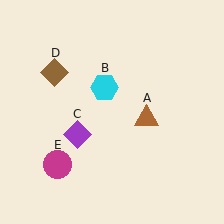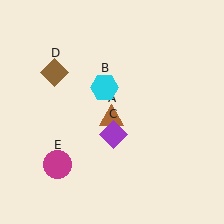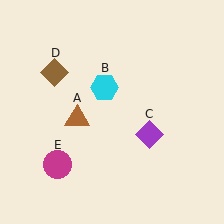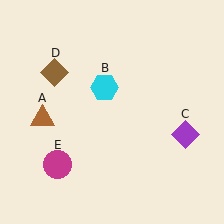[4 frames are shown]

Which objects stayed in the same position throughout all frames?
Cyan hexagon (object B) and brown diamond (object D) and magenta circle (object E) remained stationary.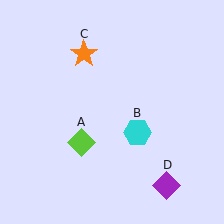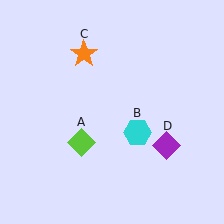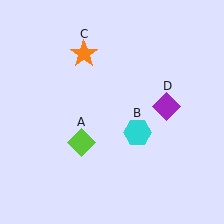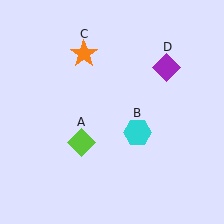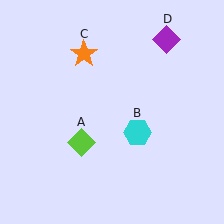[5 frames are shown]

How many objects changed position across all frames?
1 object changed position: purple diamond (object D).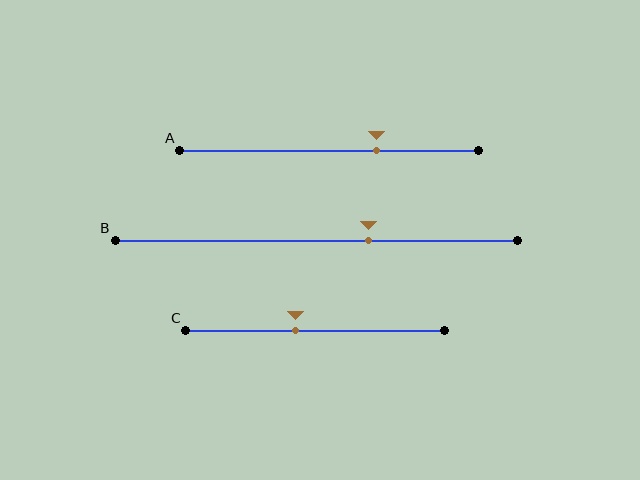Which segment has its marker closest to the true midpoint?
Segment C has its marker closest to the true midpoint.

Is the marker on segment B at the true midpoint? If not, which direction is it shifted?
No, the marker on segment B is shifted to the right by about 13% of the segment length.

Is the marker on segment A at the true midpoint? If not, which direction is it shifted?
No, the marker on segment A is shifted to the right by about 16% of the segment length.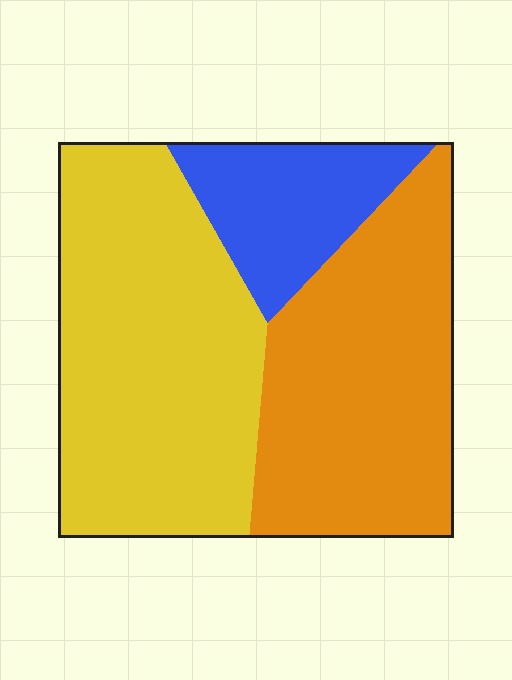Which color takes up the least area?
Blue, at roughly 15%.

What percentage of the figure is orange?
Orange covers roughly 40% of the figure.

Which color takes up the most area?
Yellow, at roughly 45%.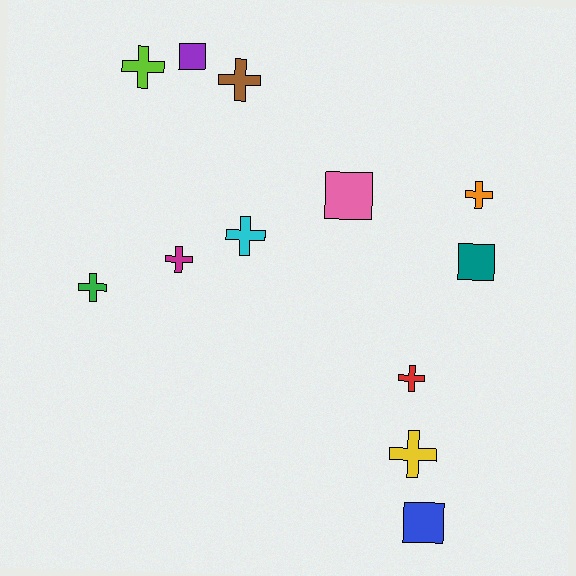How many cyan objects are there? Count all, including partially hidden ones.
There is 1 cyan object.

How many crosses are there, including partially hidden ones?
There are 8 crosses.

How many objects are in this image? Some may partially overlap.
There are 12 objects.